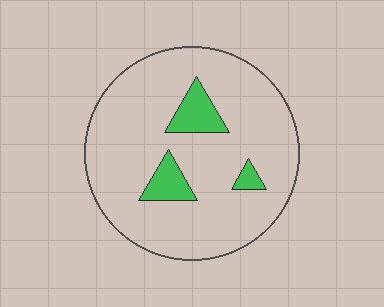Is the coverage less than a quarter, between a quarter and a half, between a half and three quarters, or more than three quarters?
Less than a quarter.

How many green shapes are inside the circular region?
3.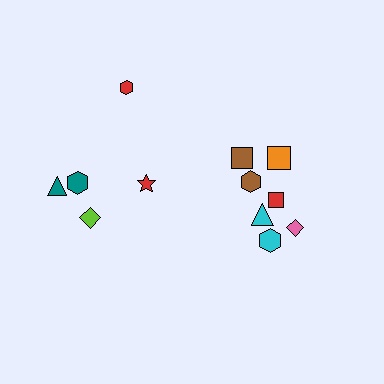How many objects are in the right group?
There are 7 objects.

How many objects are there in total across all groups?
There are 12 objects.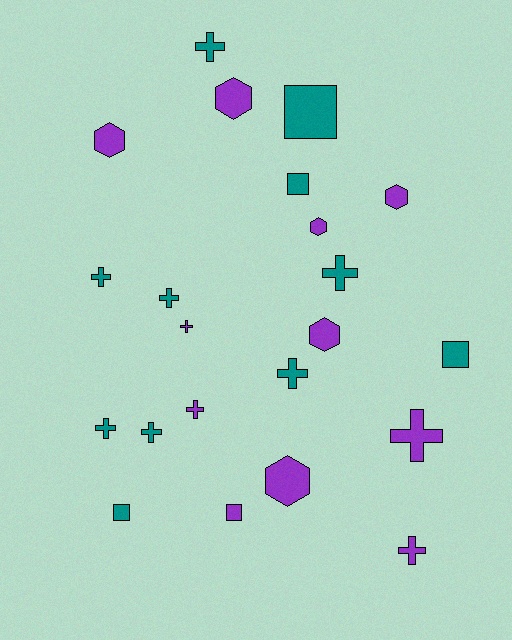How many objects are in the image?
There are 22 objects.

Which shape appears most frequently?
Cross, with 11 objects.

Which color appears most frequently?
Purple, with 11 objects.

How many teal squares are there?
There are 4 teal squares.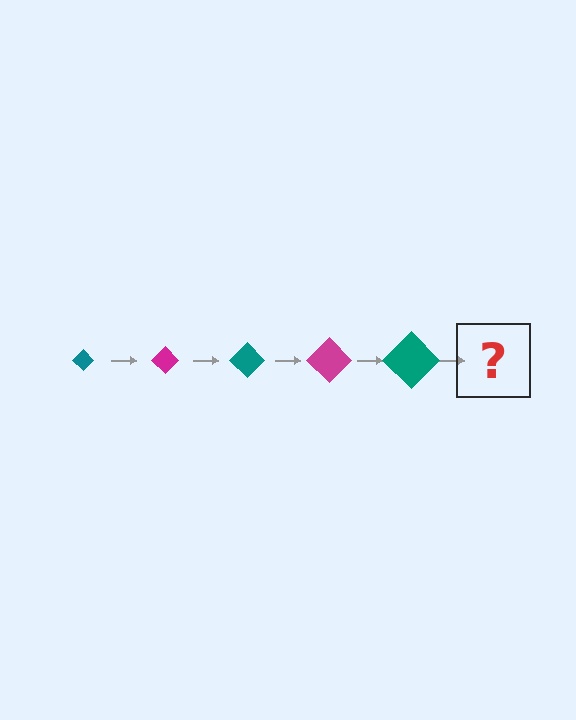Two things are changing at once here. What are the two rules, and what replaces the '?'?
The two rules are that the diamond grows larger each step and the color cycles through teal and magenta. The '?' should be a magenta diamond, larger than the previous one.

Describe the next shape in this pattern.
It should be a magenta diamond, larger than the previous one.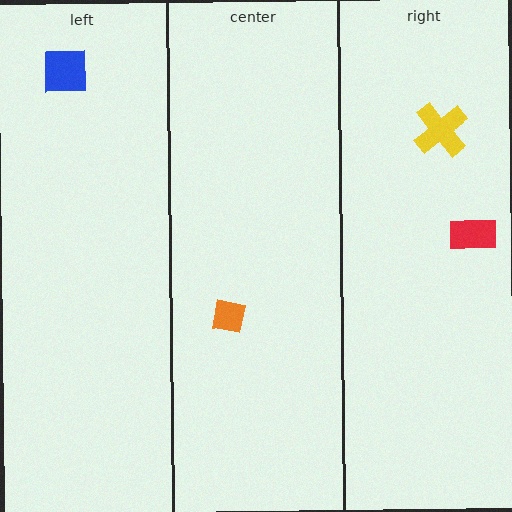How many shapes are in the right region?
2.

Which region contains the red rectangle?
The right region.